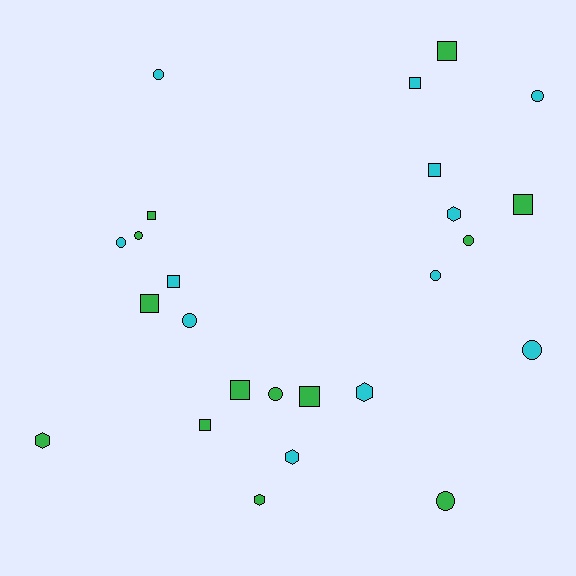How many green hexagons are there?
There are 2 green hexagons.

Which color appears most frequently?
Green, with 13 objects.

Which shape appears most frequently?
Circle, with 10 objects.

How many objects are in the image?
There are 25 objects.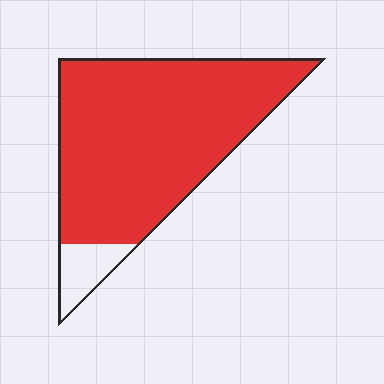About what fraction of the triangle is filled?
About nine tenths (9/10).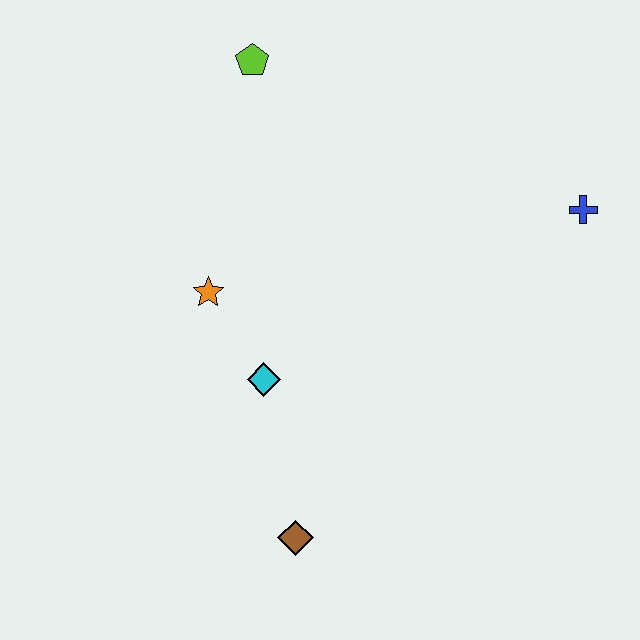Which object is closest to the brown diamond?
The cyan diamond is closest to the brown diamond.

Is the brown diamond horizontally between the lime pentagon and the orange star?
No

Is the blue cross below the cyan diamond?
No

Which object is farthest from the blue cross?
The brown diamond is farthest from the blue cross.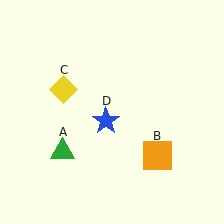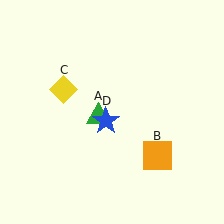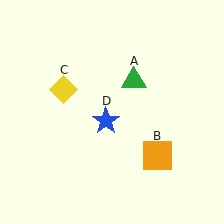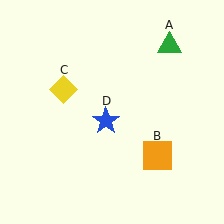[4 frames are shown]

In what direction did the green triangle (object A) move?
The green triangle (object A) moved up and to the right.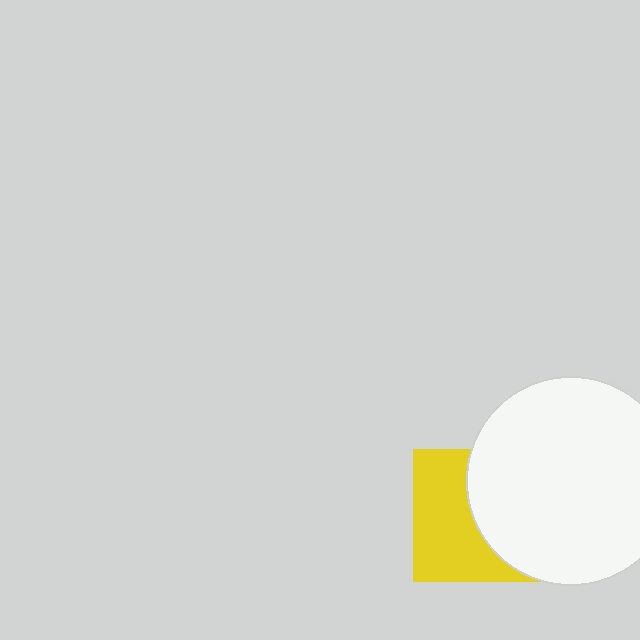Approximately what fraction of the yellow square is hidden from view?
Roughly 49% of the yellow square is hidden behind the white circle.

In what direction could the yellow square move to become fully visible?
The yellow square could move left. That would shift it out from behind the white circle entirely.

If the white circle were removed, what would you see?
You would see the complete yellow square.